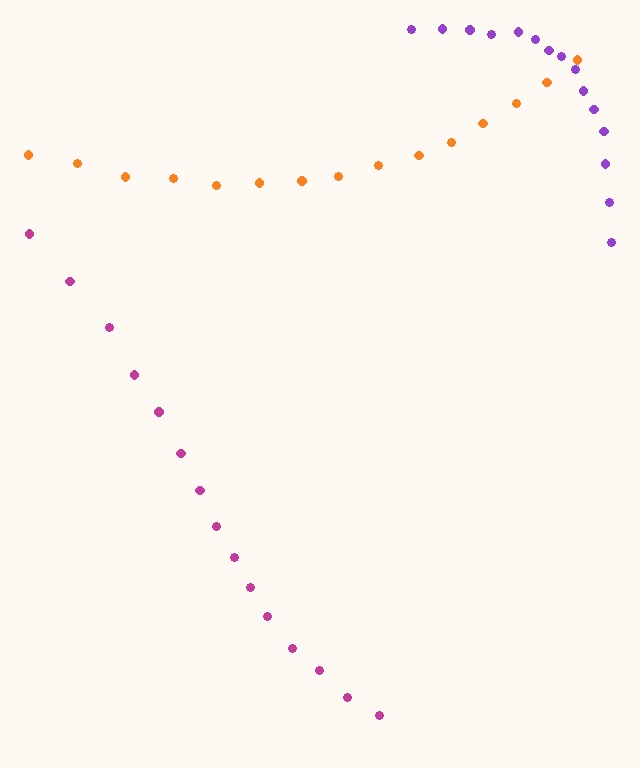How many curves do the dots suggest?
There are 3 distinct paths.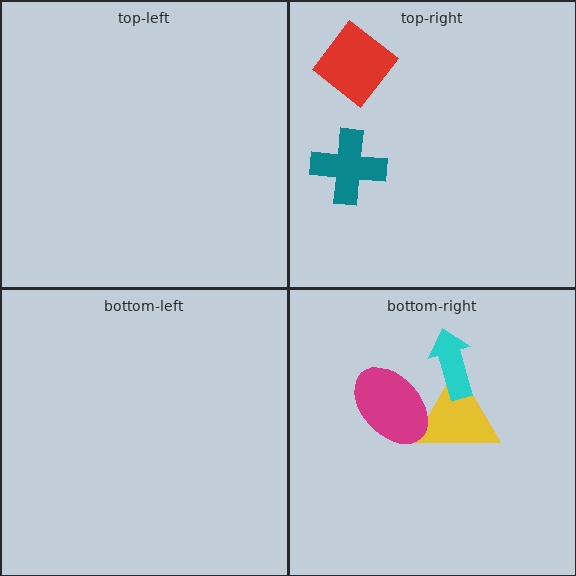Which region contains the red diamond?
The top-right region.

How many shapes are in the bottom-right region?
3.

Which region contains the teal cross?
The top-right region.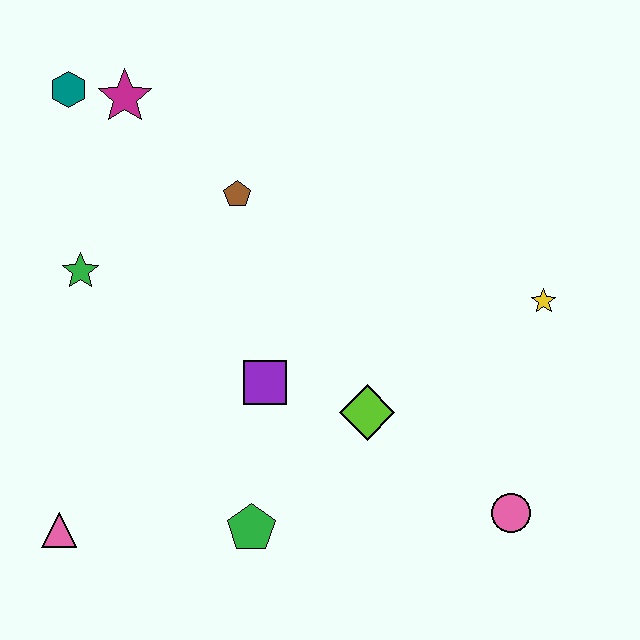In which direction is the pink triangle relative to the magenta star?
The pink triangle is below the magenta star.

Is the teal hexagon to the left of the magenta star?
Yes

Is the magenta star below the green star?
No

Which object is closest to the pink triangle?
The green pentagon is closest to the pink triangle.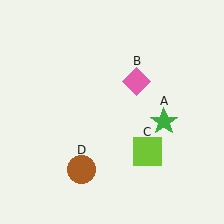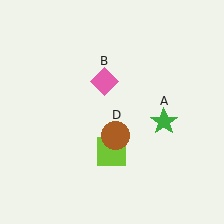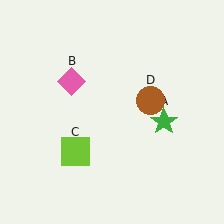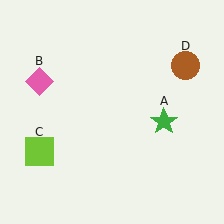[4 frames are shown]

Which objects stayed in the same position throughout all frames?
Green star (object A) remained stationary.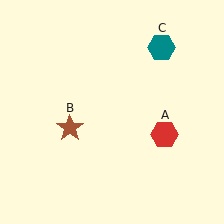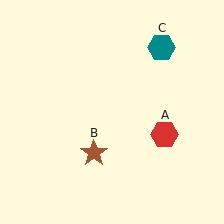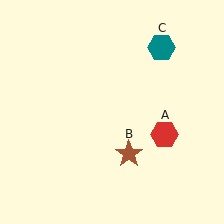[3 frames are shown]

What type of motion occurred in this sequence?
The brown star (object B) rotated counterclockwise around the center of the scene.